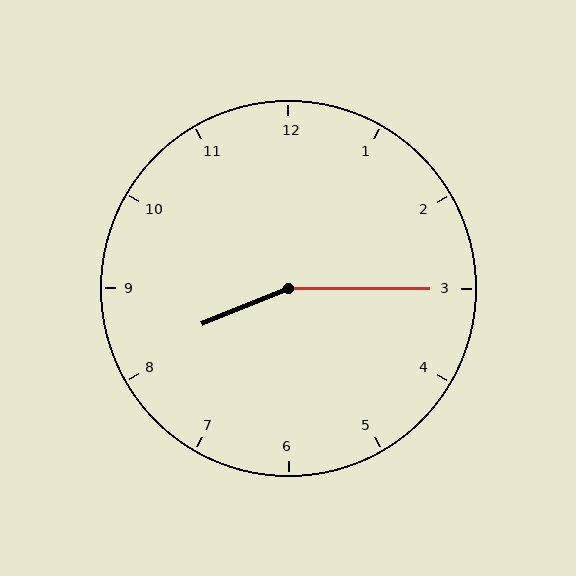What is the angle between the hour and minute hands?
Approximately 158 degrees.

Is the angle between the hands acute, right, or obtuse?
It is obtuse.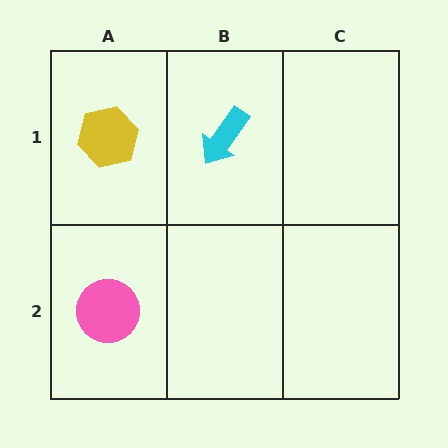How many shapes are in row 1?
2 shapes.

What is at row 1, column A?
A yellow hexagon.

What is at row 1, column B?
A cyan arrow.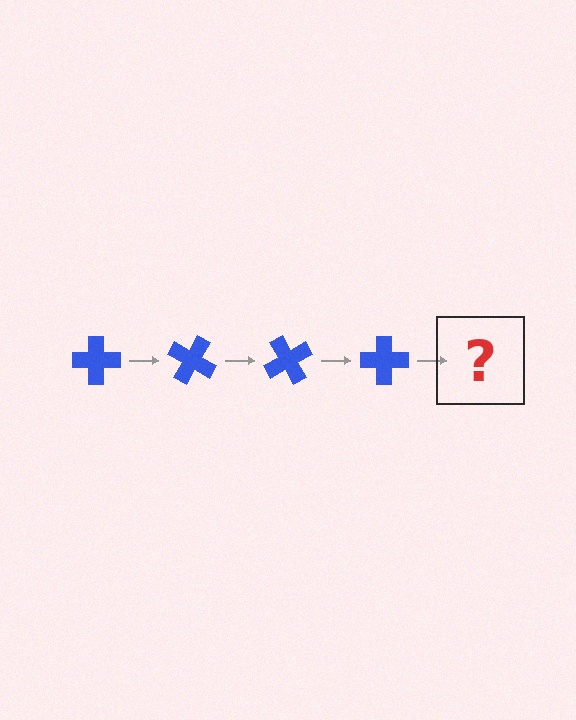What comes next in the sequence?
The next element should be a blue cross rotated 120 degrees.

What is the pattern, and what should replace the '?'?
The pattern is that the cross rotates 30 degrees each step. The '?' should be a blue cross rotated 120 degrees.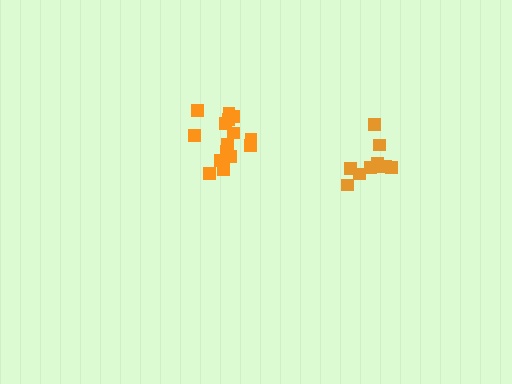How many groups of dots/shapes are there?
There are 2 groups.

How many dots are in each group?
Group 1: 10 dots, Group 2: 15 dots (25 total).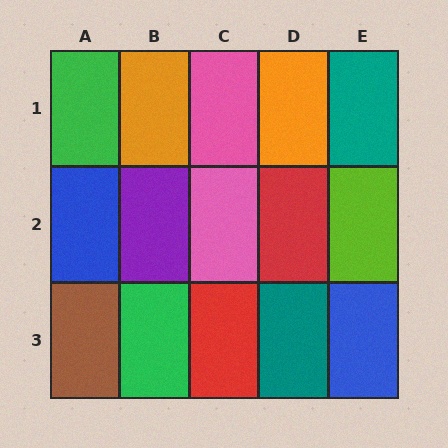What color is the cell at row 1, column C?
Pink.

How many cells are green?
2 cells are green.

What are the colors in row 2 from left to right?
Blue, purple, pink, red, lime.